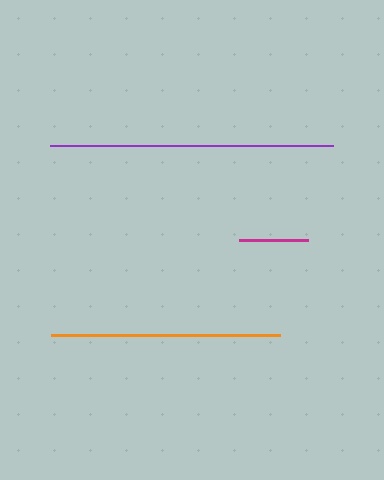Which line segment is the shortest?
The magenta line is the shortest at approximately 70 pixels.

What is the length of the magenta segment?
The magenta segment is approximately 70 pixels long.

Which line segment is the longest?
The purple line is the longest at approximately 283 pixels.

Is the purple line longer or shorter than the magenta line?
The purple line is longer than the magenta line.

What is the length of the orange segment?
The orange segment is approximately 229 pixels long.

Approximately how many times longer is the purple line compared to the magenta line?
The purple line is approximately 4.1 times the length of the magenta line.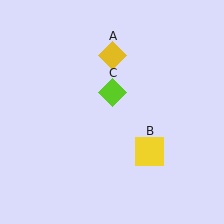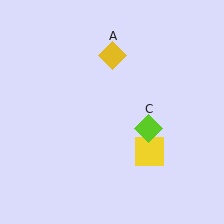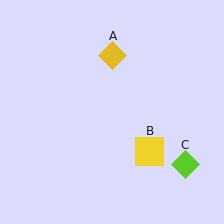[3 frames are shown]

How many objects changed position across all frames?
1 object changed position: lime diamond (object C).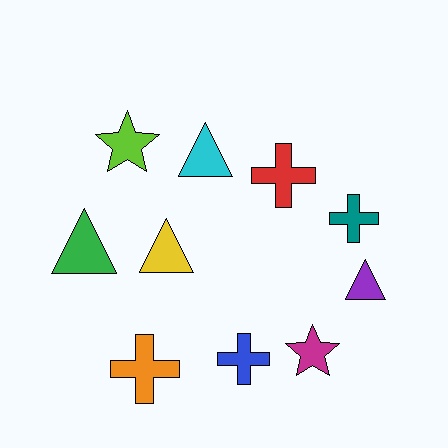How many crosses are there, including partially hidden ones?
There are 4 crosses.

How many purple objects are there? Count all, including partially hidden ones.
There is 1 purple object.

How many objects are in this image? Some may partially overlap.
There are 10 objects.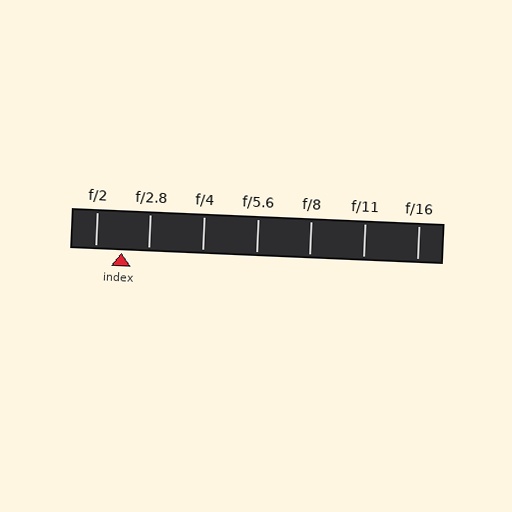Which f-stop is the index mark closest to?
The index mark is closest to f/2.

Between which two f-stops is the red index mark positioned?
The index mark is between f/2 and f/2.8.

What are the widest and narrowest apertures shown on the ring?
The widest aperture shown is f/2 and the narrowest is f/16.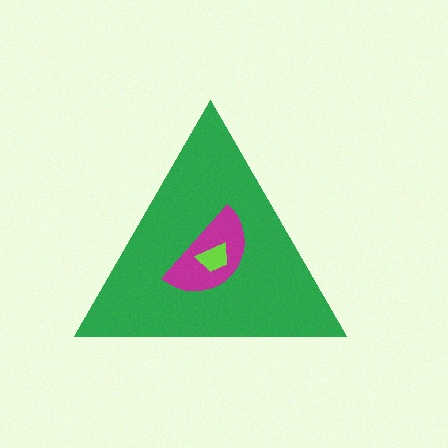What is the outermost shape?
The green triangle.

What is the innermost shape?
The lime trapezoid.